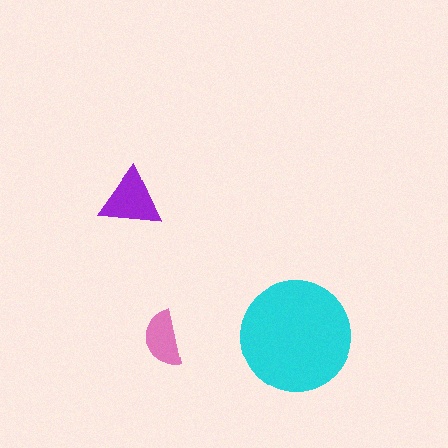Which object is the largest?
The cyan circle.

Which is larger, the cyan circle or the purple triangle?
The cyan circle.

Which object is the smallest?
The pink semicircle.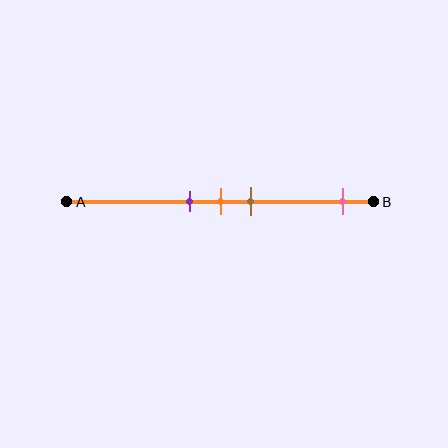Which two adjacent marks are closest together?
The purple and orange marks are the closest adjacent pair.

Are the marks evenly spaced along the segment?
No, the marks are not evenly spaced.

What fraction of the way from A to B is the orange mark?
The orange mark is approximately 50% (0.5) of the way from A to B.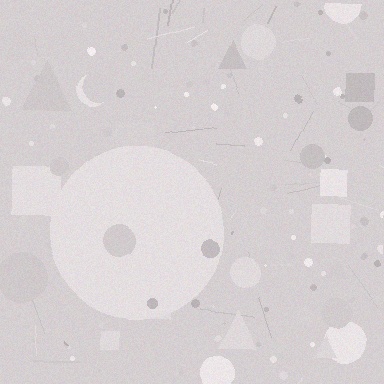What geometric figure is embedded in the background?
A circle is embedded in the background.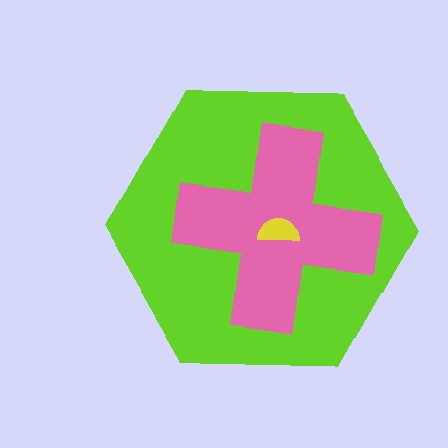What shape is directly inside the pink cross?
The yellow semicircle.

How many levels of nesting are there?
3.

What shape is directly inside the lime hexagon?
The pink cross.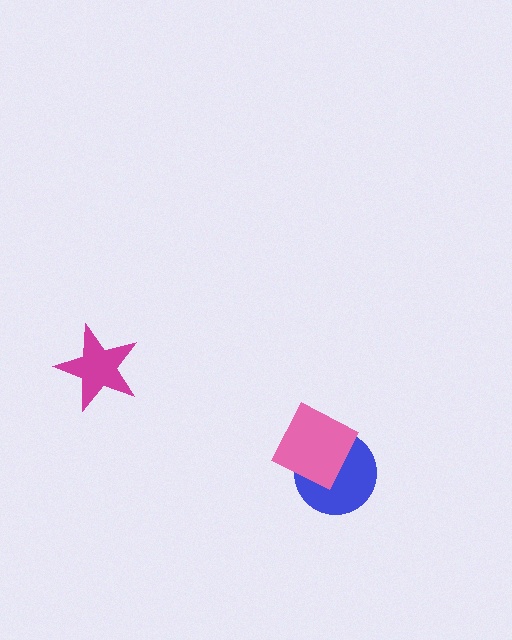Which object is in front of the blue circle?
The pink square is in front of the blue circle.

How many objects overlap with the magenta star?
0 objects overlap with the magenta star.